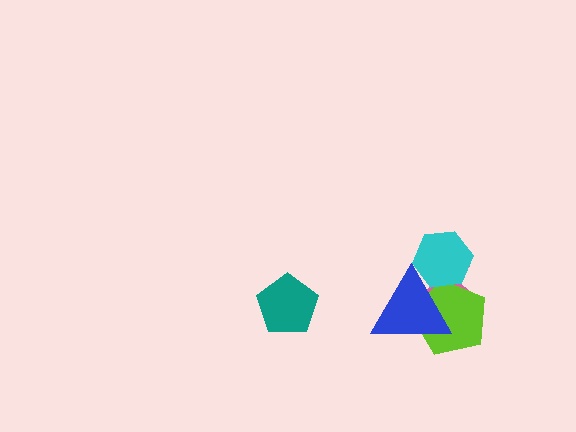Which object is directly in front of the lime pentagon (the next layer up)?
The cyan hexagon is directly in front of the lime pentagon.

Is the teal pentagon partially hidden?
No, no other shape covers it.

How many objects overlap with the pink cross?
3 objects overlap with the pink cross.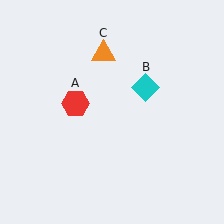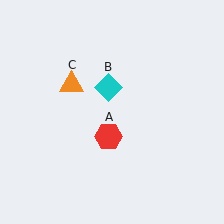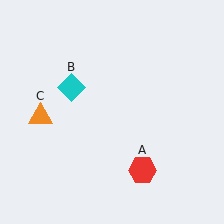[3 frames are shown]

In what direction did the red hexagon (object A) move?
The red hexagon (object A) moved down and to the right.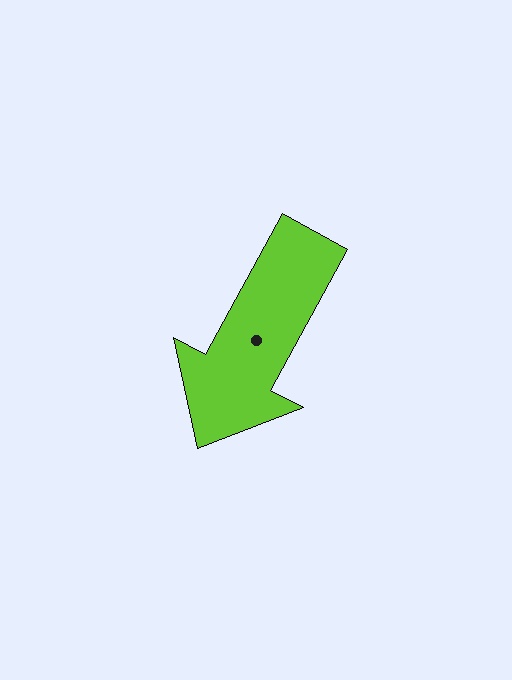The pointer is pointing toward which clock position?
Roughly 7 o'clock.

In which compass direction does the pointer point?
Southwest.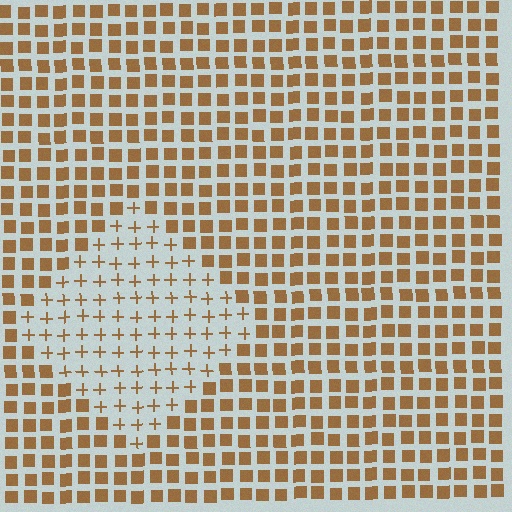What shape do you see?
I see a diamond.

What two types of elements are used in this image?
The image uses plus signs inside the diamond region and squares outside it.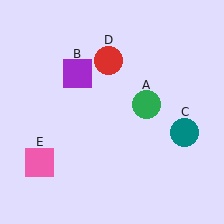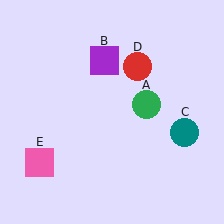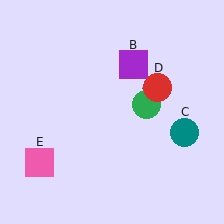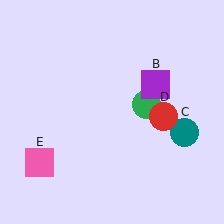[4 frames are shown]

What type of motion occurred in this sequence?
The purple square (object B), red circle (object D) rotated clockwise around the center of the scene.